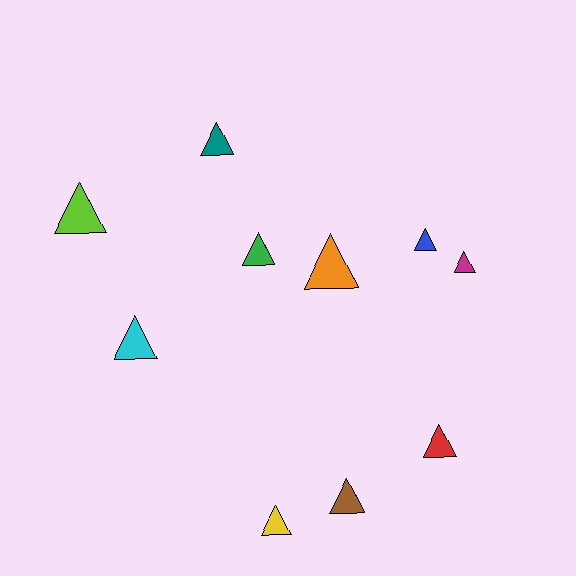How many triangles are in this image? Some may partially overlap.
There are 10 triangles.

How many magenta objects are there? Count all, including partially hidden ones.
There is 1 magenta object.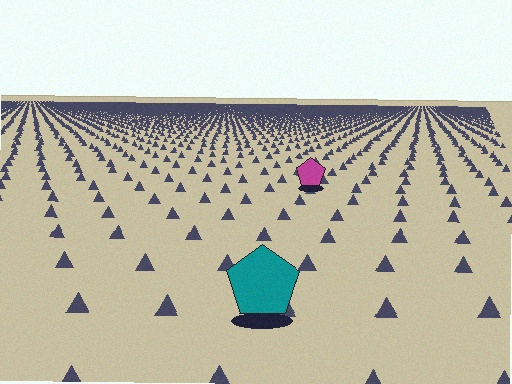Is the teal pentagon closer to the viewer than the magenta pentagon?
Yes. The teal pentagon is closer — you can tell from the texture gradient: the ground texture is coarser near it.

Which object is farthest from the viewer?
The magenta pentagon is farthest from the viewer. It appears smaller and the ground texture around it is denser.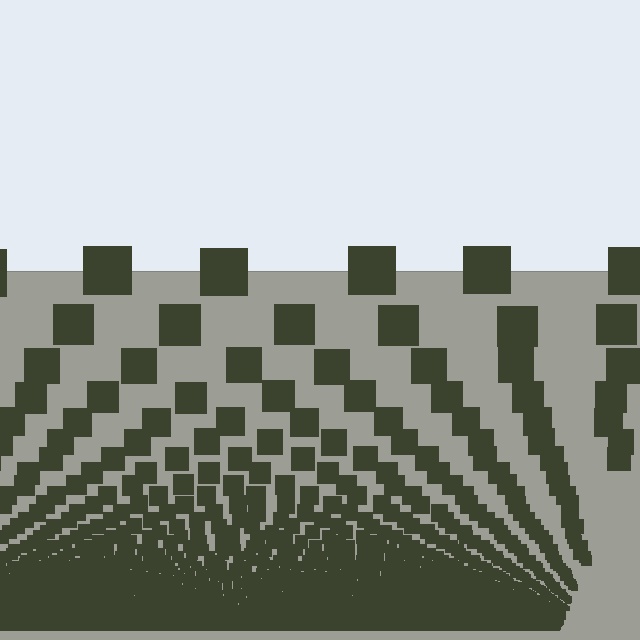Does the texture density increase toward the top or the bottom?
Density increases toward the bottom.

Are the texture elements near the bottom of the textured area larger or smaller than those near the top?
Smaller. The gradient is inverted — elements near the bottom are smaller and denser.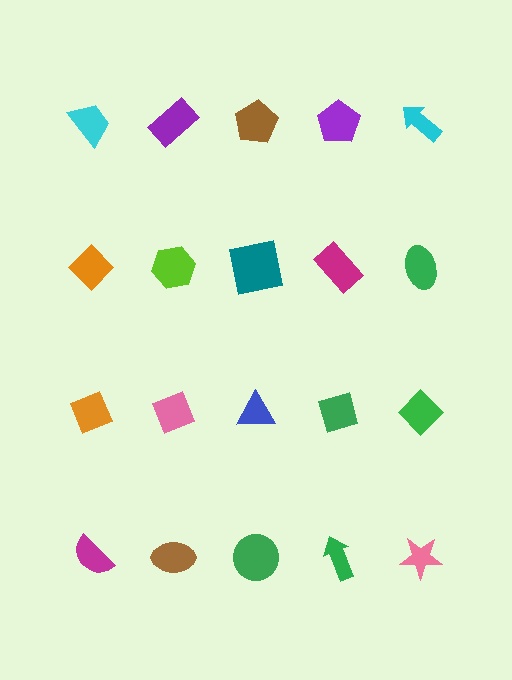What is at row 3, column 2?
A pink diamond.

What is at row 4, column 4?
A green arrow.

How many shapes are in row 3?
5 shapes.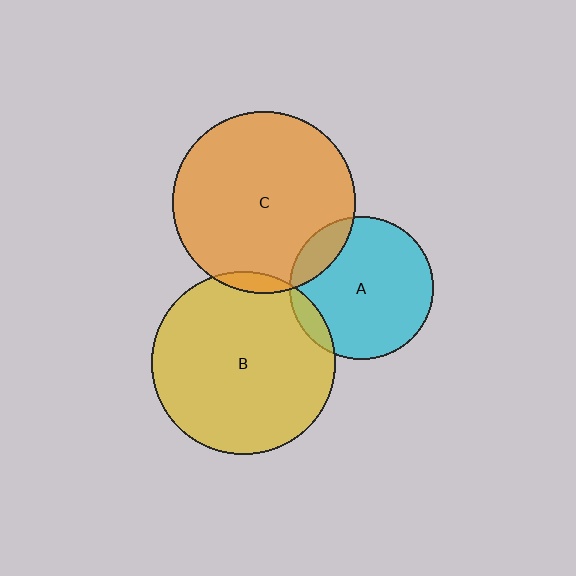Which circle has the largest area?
Circle B (yellow).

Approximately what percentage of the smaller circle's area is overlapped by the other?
Approximately 10%.